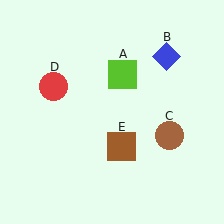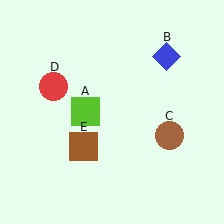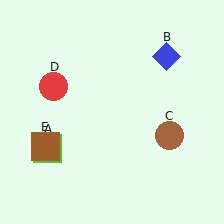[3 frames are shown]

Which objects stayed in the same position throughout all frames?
Blue diamond (object B) and brown circle (object C) and red circle (object D) remained stationary.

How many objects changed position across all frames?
2 objects changed position: lime square (object A), brown square (object E).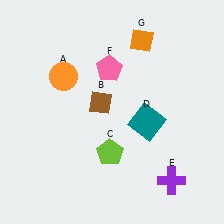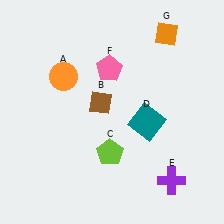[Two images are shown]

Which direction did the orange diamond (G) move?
The orange diamond (G) moved right.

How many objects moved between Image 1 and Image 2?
1 object moved between the two images.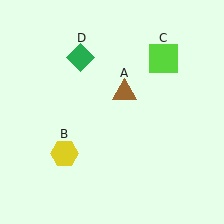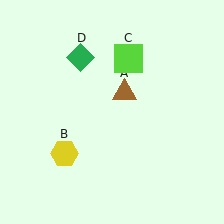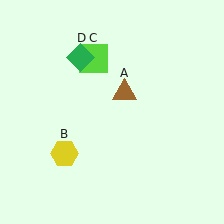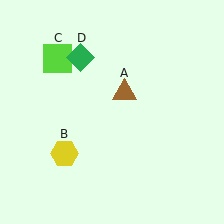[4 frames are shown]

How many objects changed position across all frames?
1 object changed position: lime square (object C).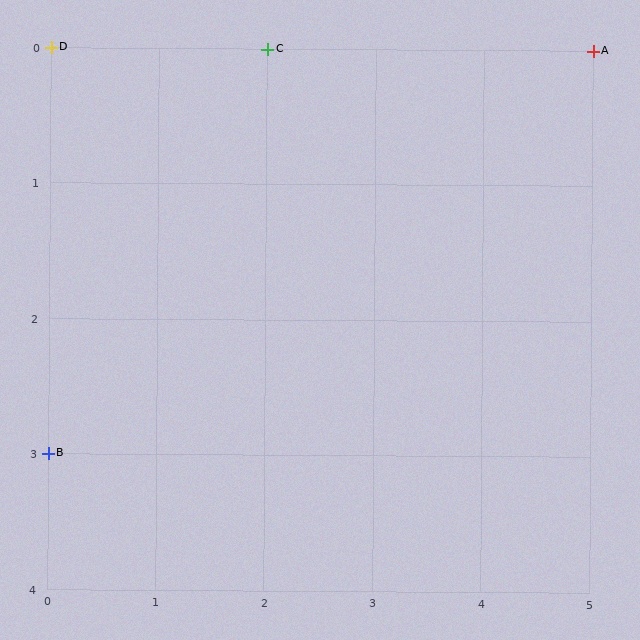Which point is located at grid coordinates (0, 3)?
Point B is at (0, 3).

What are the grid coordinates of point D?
Point D is at grid coordinates (0, 0).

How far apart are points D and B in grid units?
Points D and B are 3 rows apart.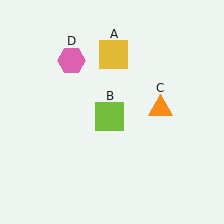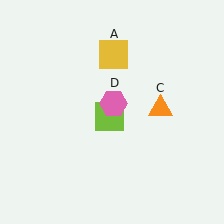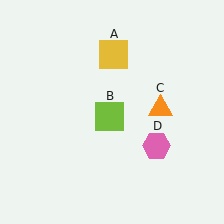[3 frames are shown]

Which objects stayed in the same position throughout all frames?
Yellow square (object A) and lime square (object B) and orange triangle (object C) remained stationary.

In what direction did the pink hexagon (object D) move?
The pink hexagon (object D) moved down and to the right.